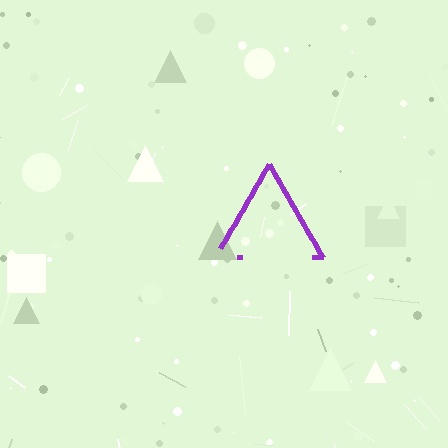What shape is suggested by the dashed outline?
The dashed outline suggests a triangle.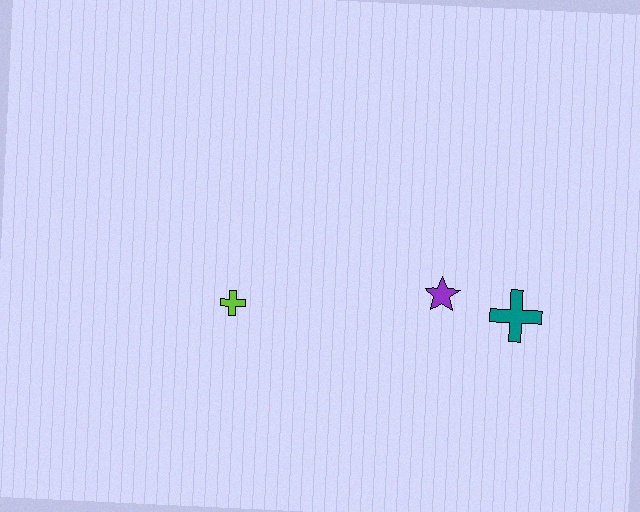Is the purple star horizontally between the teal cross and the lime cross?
Yes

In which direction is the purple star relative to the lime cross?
The purple star is to the right of the lime cross.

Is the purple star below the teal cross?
No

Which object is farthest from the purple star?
The lime cross is farthest from the purple star.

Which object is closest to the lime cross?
The purple star is closest to the lime cross.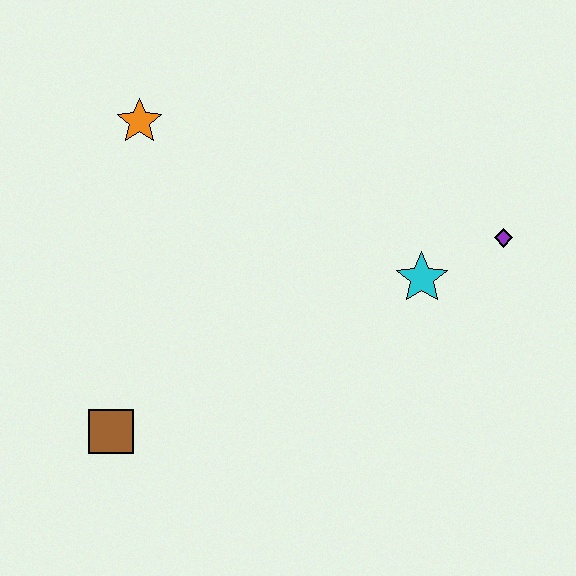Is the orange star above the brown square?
Yes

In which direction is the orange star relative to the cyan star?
The orange star is to the left of the cyan star.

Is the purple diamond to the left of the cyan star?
No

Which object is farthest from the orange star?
The purple diamond is farthest from the orange star.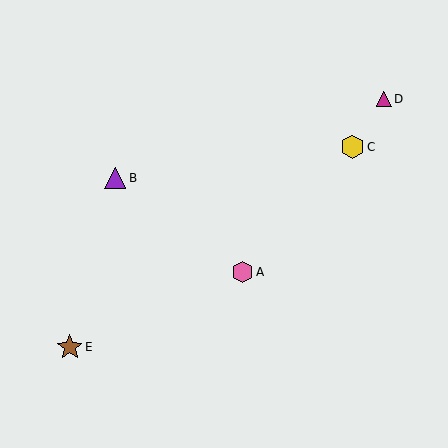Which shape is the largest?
The brown star (labeled E) is the largest.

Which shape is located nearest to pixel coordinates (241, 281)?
The pink hexagon (labeled A) at (242, 272) is nearest to that location.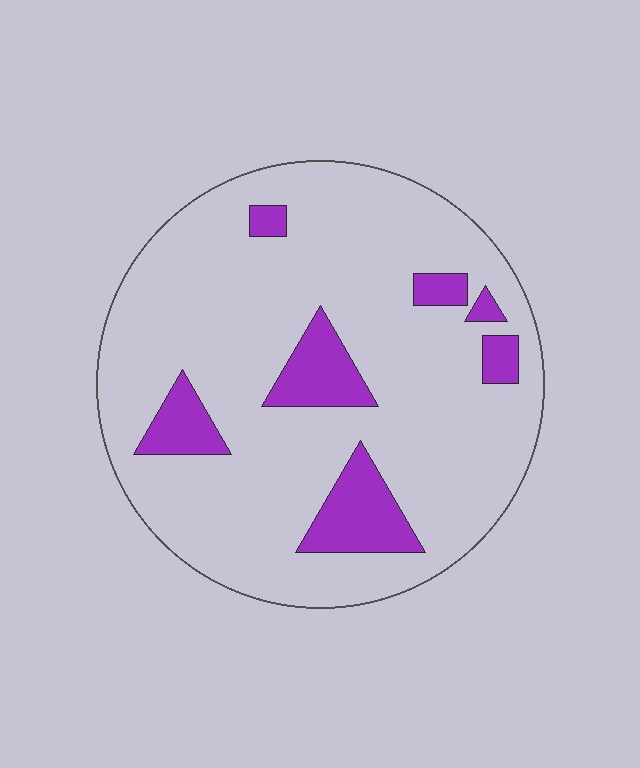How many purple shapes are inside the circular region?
7.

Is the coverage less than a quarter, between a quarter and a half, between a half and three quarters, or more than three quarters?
Less than a quarter.